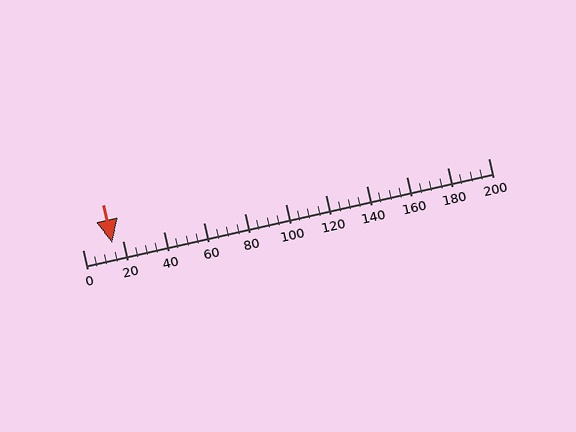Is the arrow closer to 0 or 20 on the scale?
The arrow is closer to 20.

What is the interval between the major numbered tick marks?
The major tick marks are spaced 20 units apart.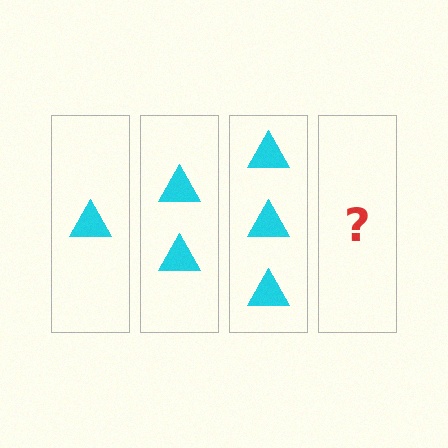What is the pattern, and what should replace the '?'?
The pattern is that each step adds one more triangle. The '?' should be 4 triangles.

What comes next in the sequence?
The next element should be 4 triangles.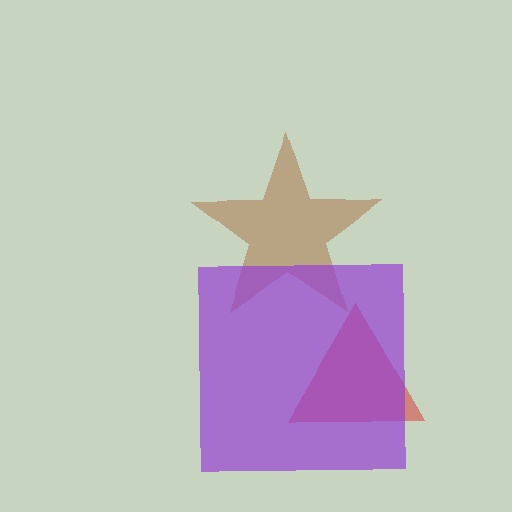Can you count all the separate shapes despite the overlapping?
Yes, there are 3 separate shapes.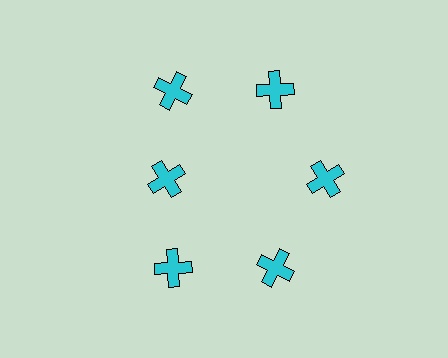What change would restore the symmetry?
The symmetry would be restored by moving it outward, back onto the ring so that all 6 crosses sit at equal angles and equal distance from the center.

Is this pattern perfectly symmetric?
No. The 6 cyan crosses are arranged in a ring, but one element near the 9 o'clock position is pulled inward toward the center, breaking the 6-fold rotational symmetry.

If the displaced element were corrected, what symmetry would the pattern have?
It would have 6-fold rotational symmetry — the pattern would map onto itself every 60 degrees.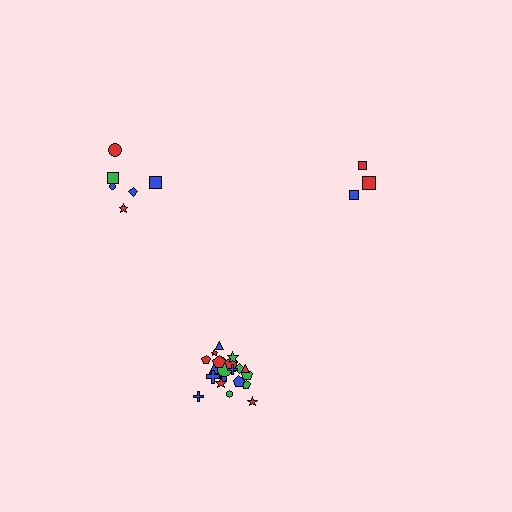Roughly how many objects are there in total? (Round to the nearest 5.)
Roughly 30 objects in total.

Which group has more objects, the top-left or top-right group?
The top-left group.